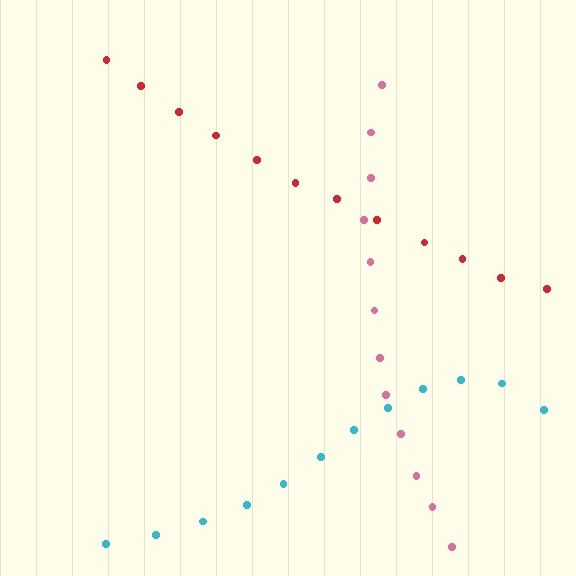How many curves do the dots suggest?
There are 3 distinct paths.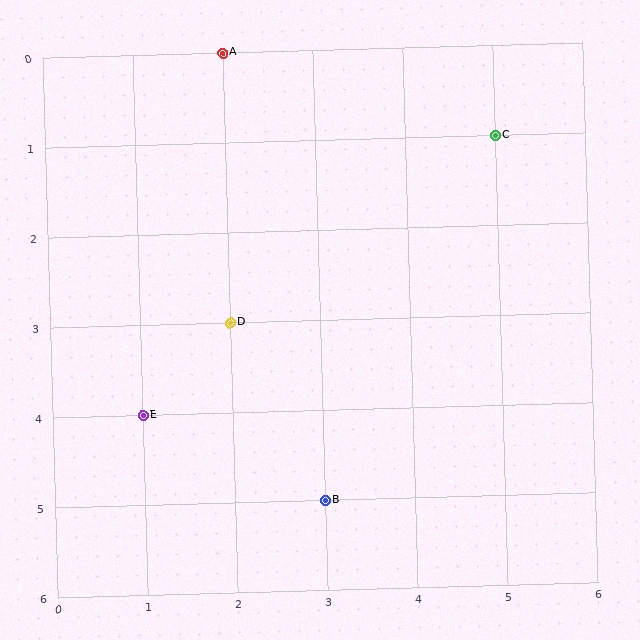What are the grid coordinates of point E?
Point E is at grid coordinates (1, 4).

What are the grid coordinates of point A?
Point A is at grid coordinates (2, 0).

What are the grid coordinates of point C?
Point C is at grid coordinates (5, 1).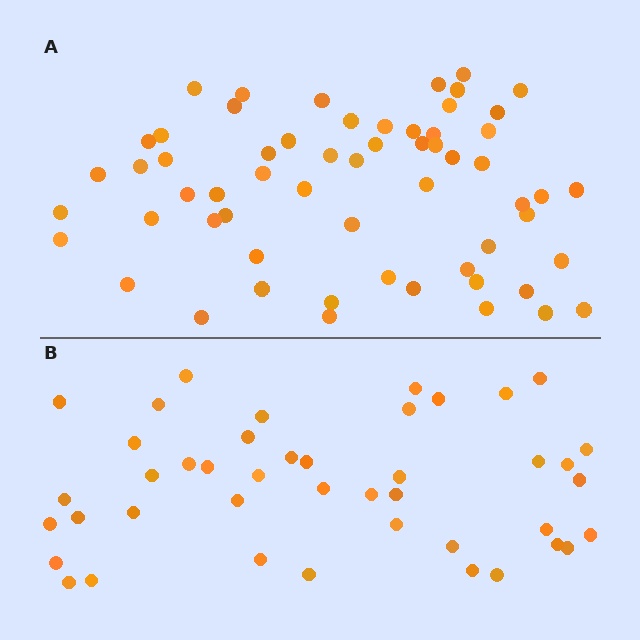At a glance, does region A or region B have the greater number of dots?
Region A (the top region) has more dots.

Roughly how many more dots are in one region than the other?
Region A has approximately 15 more dots than region B.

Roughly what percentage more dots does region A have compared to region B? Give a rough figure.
About 40% more.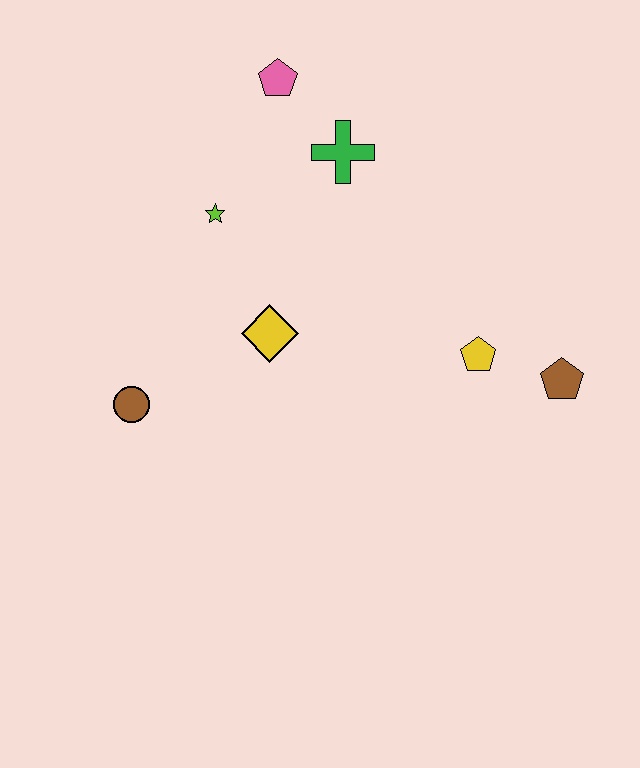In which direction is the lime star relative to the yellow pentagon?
The lime star is to the left of the yellow pentagon.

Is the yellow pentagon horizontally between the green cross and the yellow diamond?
No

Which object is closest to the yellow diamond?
The lime star is closest to the yellow diamond.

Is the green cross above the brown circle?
Yes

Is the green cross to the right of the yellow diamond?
Yes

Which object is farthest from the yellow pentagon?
The brown circle is farthest from the yellow pentagon.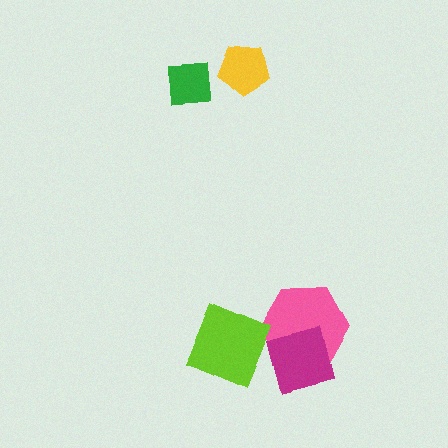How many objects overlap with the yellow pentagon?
0 objects overlap with the yellow pentagon.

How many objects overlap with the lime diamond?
2 objects overlap with the lime diamond.